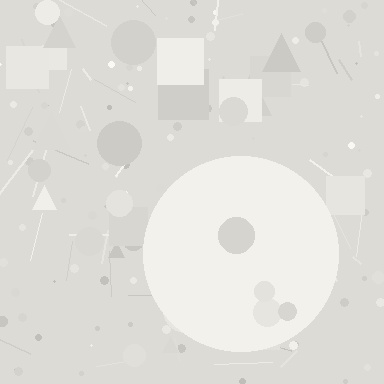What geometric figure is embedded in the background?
A circle is embedded in the background.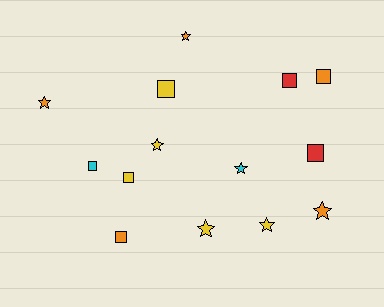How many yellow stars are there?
There are 3 yellow stars.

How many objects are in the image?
There are 14 objects.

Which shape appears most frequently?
Square, with 7 objects.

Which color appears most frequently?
Orange, with 5 objects.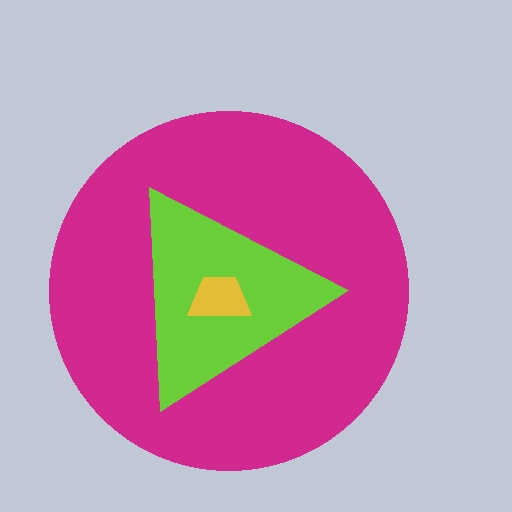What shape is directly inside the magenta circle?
The lime triangle.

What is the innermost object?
The yellow trapezoid.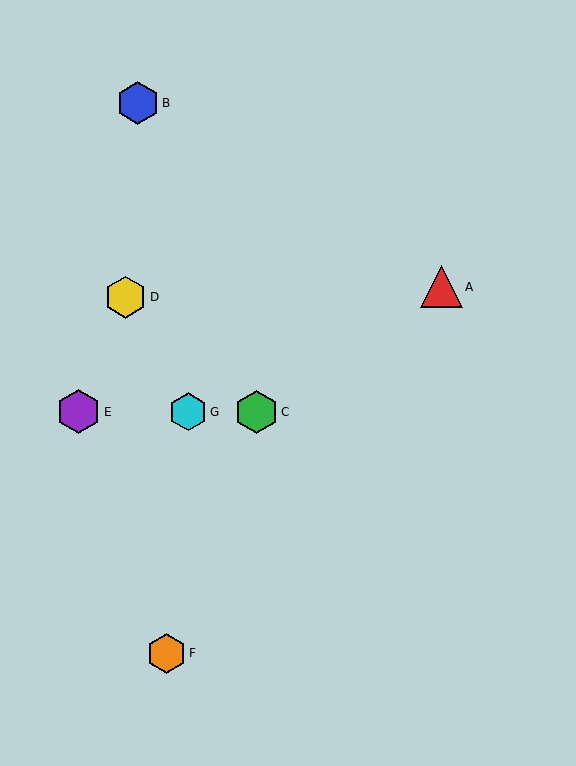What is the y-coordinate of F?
Object F is at y≈653.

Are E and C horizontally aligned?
Yes, both are at y≈412.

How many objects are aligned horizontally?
3 objects (C, E, G) are aligned horizontally.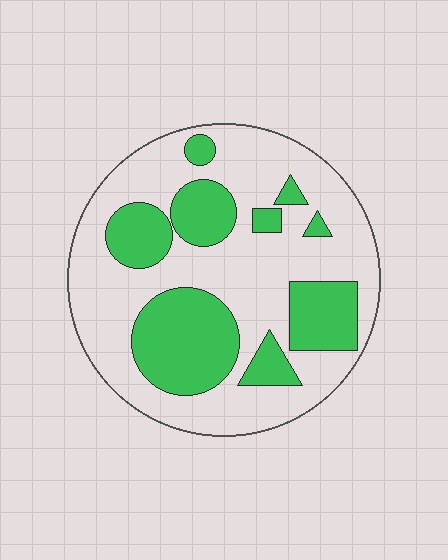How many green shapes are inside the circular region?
9.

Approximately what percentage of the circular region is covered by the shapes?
Approximately 35%.